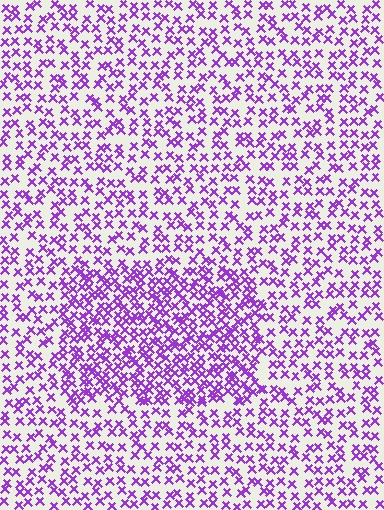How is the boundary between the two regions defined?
The boundary is defined by a change in element density (approximately 1.8x ratio). All elements are the same color, size, and shape.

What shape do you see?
I see a rectangle.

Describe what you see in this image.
The image contains small purple elements arranged at two different densities. A rectangle-shaped region is visible where the elements are more densely packed than the surrounding area.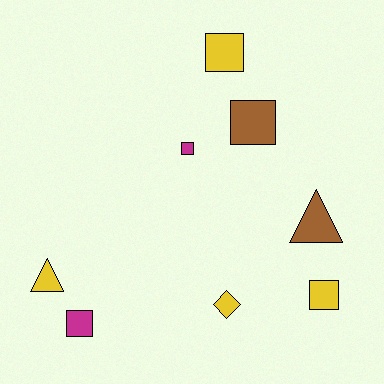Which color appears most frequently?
Yellow, with 4 objects.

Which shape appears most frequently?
Square, with 5 objects.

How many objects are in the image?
There are 8 objects.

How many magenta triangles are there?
There are no magenta triangles.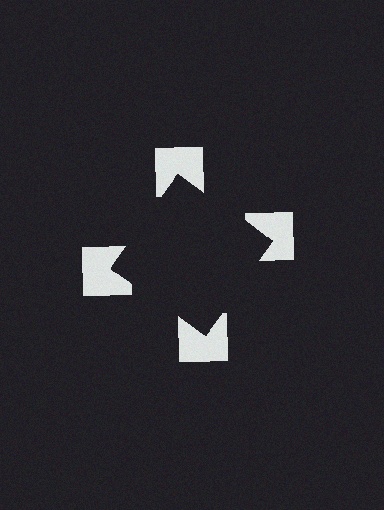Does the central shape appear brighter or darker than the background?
It typically appears slightly darker than the background, even though no actual brightness change is drawn.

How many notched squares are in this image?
There are 4 — one at each vertex of the illusory square.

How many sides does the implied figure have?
4 sides.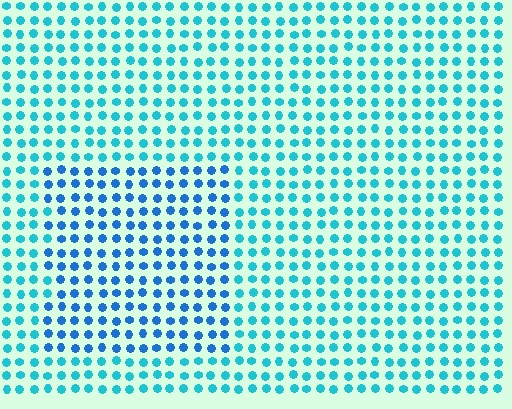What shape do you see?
I see a rectangle.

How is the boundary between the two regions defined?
The boundary is defined purely by a slight shift in hue (about 28 degrees). Spacing, size, and orientation are identical on both sides.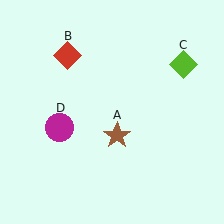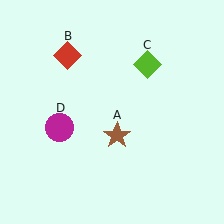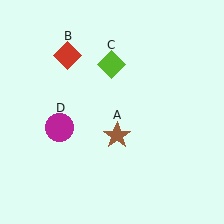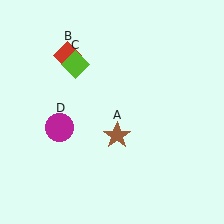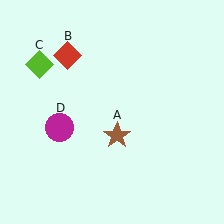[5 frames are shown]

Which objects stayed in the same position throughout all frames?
Brown star (object A) and red diamond (object B) and magenta circle (object D) remained stationary.